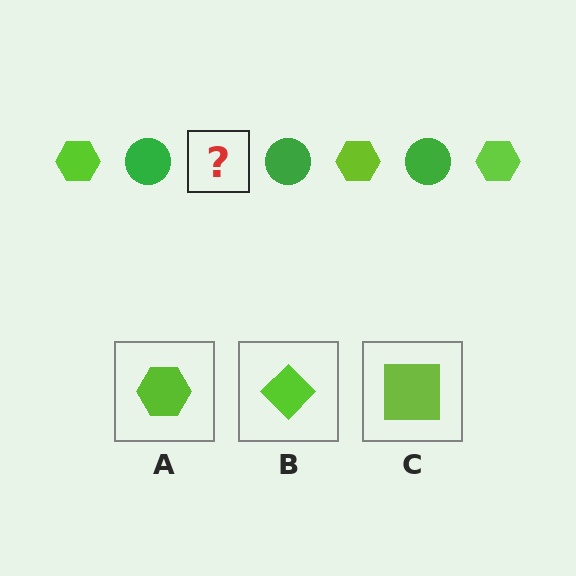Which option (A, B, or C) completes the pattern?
A.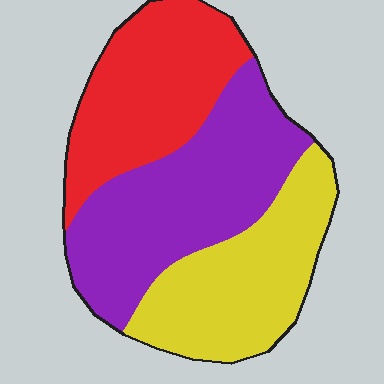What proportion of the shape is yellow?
Yellow takes up between a sixth and a third of the shape.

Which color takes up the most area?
Purple, at roughly 40%.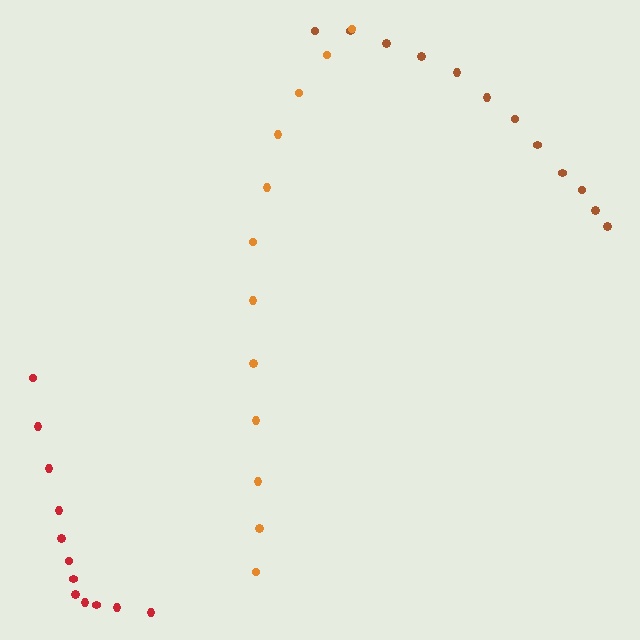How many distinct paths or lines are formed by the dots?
There are 3 distinct paths.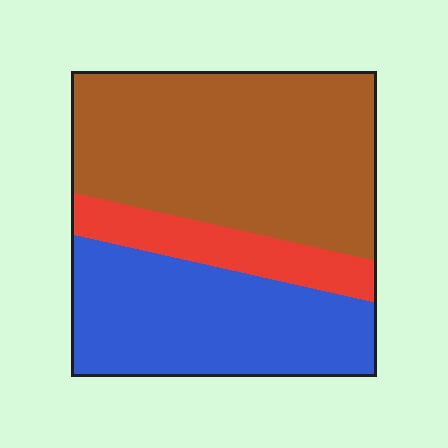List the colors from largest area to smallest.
From largest to smallest: brown, blue, red.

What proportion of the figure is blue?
Blue covers 35% of the figure.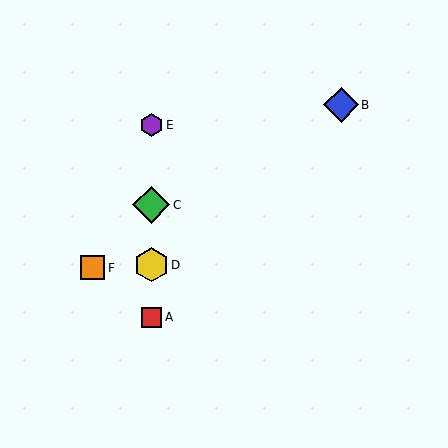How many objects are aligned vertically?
4 objects (A, C, D, E) are aligned vertically.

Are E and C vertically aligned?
Yes, both are at x≈151.